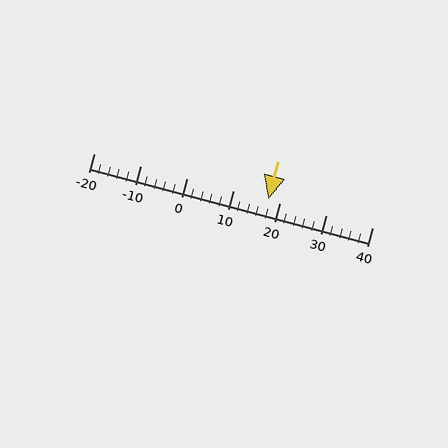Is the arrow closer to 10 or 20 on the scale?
The arrow is closer to 20.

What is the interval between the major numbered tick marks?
The major tick marks are spaced 10 units apart.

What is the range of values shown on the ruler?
The ruler shows values from -20 to 40.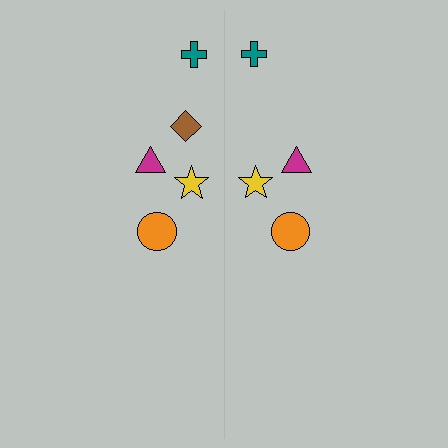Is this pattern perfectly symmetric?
No, the pattern is not perfectly symmetric. A brown diamond is missing from the right side.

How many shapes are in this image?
There are 9 shapes in this image.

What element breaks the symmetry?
A brown diamond is missing from the right side.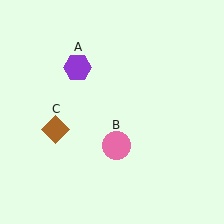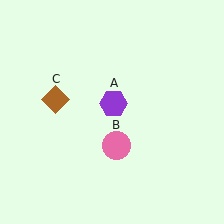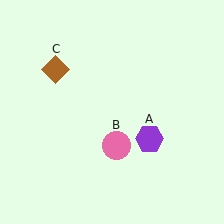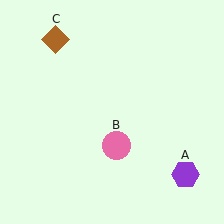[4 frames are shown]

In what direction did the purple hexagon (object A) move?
The purple hexagon (object A) moved down and to the right.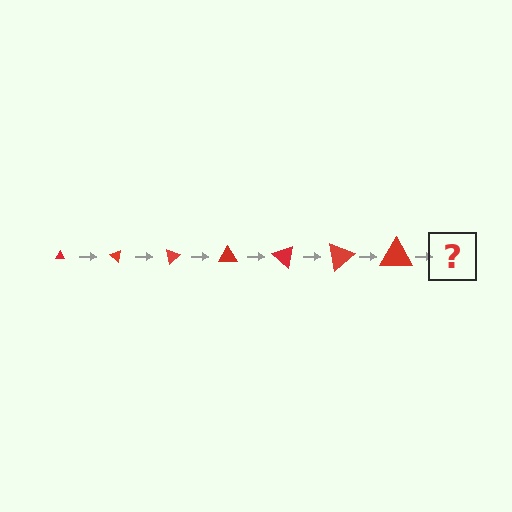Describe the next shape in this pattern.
It should be a triangle, larger than the previous one and rotated 280 degrees from the start.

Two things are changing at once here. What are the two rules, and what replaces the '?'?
The two rules are that the triangle grows larger each step and it rotates 40 degrees each step. The '?' should be a triangle, larger than the previous one and rotated 280 degrees from the start.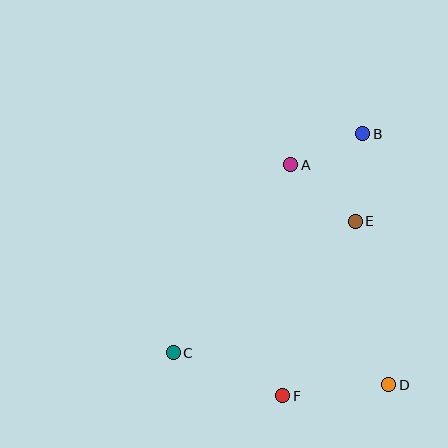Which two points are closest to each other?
Points A and B are closest to each other.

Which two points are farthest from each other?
Points B and C are farthest from each other.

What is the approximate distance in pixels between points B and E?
The distance between B and E is approximately 88 pixels.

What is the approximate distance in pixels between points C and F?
The distance between C and F is approximately 118 pixels.